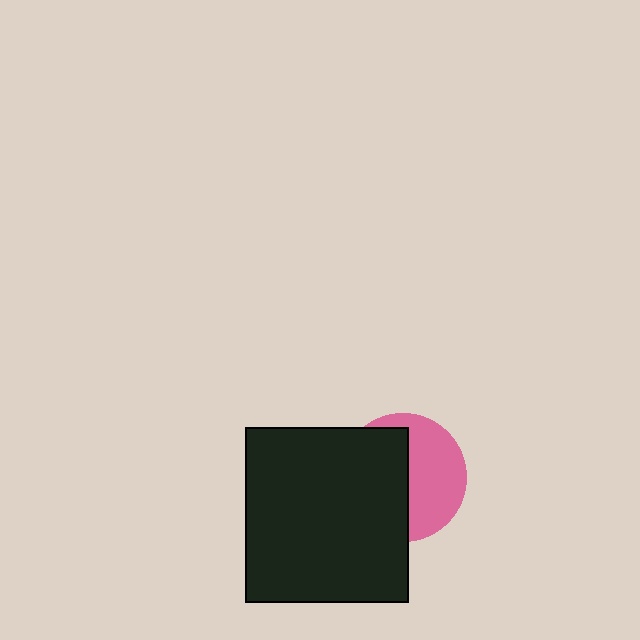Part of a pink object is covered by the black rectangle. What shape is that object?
It is a circle.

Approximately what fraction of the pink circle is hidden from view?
Roughly 53% of the pink circle is hidden behind the black rectangle.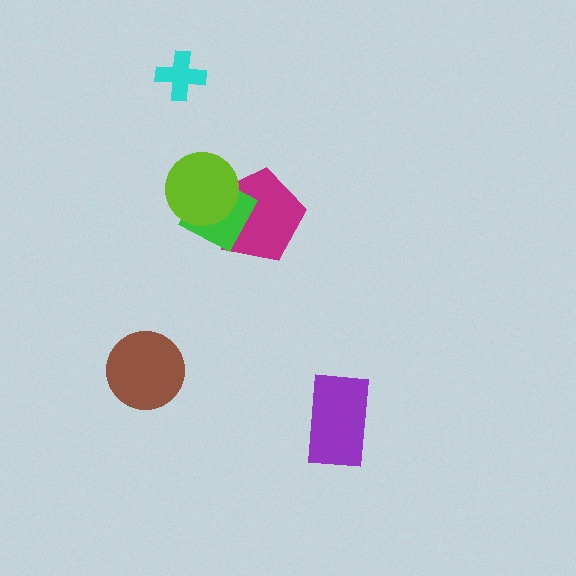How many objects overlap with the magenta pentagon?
2 objects overlap with the magenta pentagon.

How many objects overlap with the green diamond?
2 objects overlap with the green diamond.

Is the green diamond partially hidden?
Yes, it is partially covered by another shape.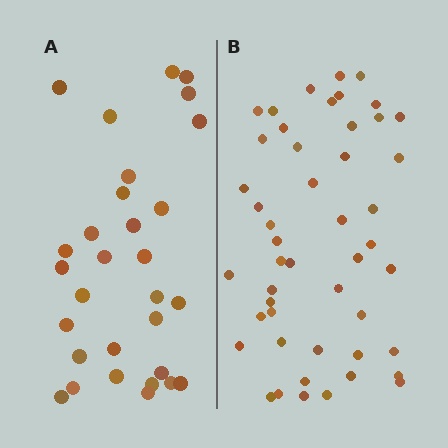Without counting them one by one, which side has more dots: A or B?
Region B (the right region) has more dots.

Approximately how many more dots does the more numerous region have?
Region B has approximately 20 more dots than region A.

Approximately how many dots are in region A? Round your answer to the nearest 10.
About 30 dots.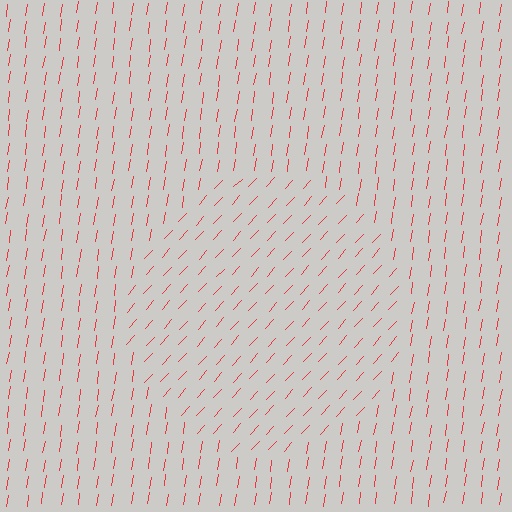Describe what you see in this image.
The image is filled with small red line segments. A circle region in the image has lines oriented differently from the surrounding lines, creating a visible texture boundary.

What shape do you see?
I see a circle.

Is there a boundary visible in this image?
Yes, there is a texture boundary formed by a change in line orientation.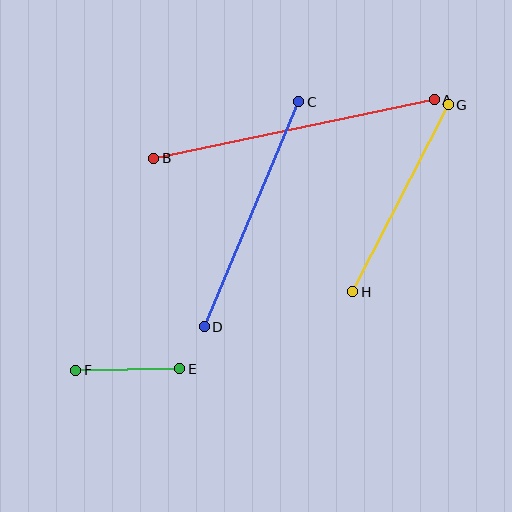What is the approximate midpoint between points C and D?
The midpoint is at approximately (252, 214) pixels.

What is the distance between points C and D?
The distance is approximately 244 pixels.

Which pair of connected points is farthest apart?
Points A and B are farthest apart.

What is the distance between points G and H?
The distance is approximately 210 pixels.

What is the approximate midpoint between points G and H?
The midpoint is at approximately (400, 198) pixels.